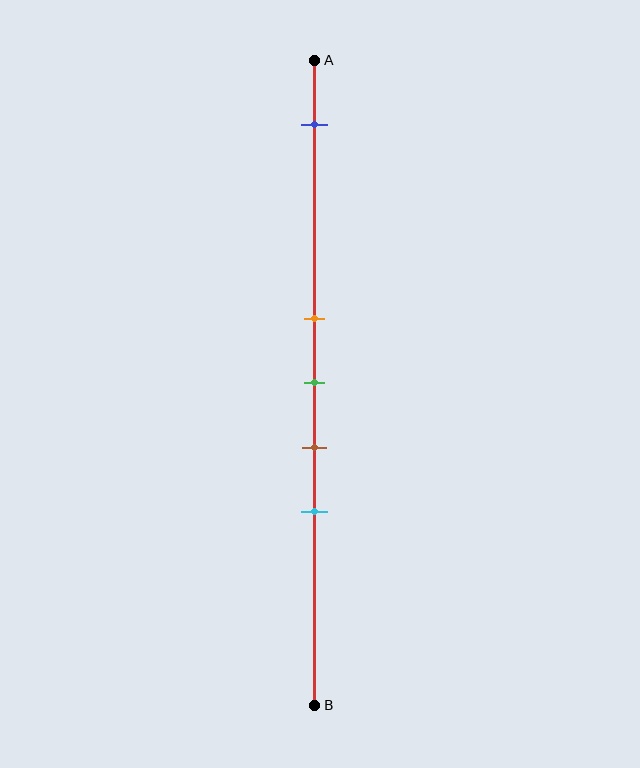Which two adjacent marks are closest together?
The orange and green marks are the closest adjacent pair.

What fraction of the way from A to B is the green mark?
The green mark is approximately 50% (0.5) of the way from A to B.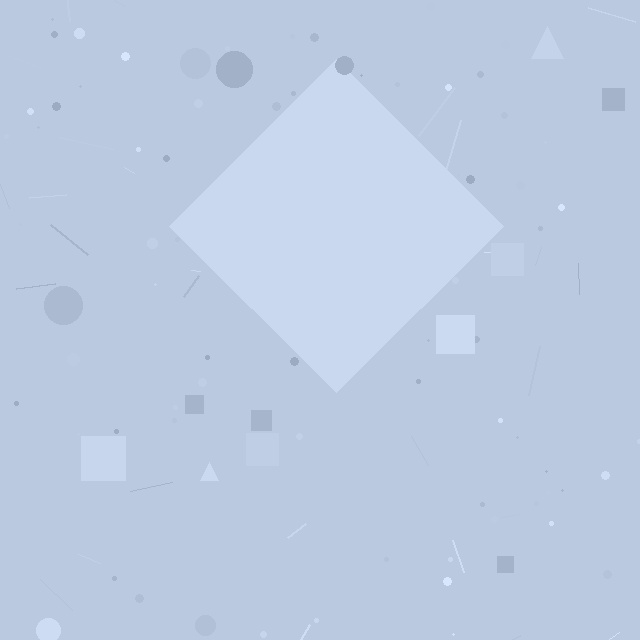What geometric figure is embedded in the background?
A diamond is embedded in the background.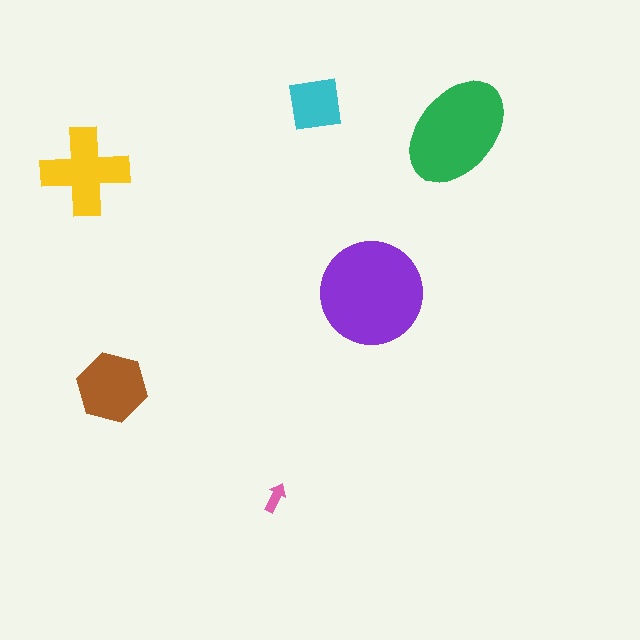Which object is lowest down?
The pink arrow is bottommost.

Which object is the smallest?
The pink arrow.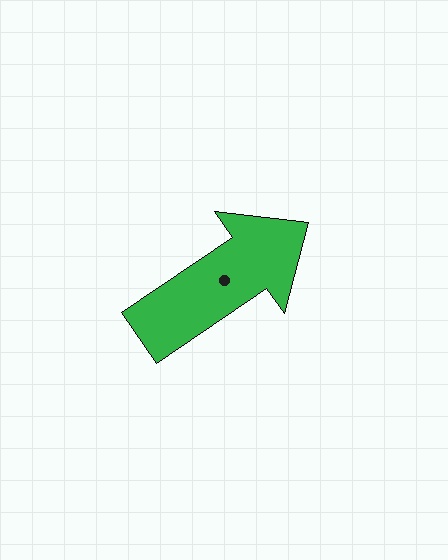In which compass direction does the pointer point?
Northeast.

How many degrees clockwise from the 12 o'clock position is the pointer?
Approximately 56 degrees.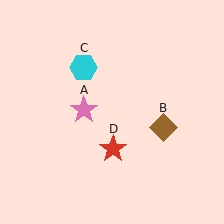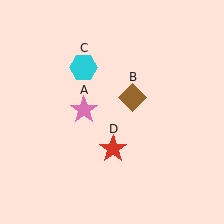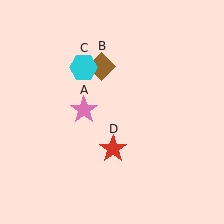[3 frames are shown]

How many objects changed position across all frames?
1 object changed position: brown diamond (object B).